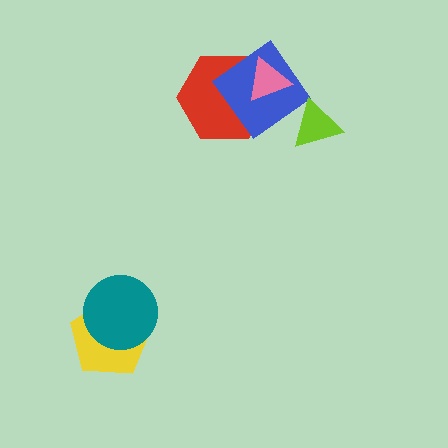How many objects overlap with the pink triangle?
2 objects overlap with the pink triangle.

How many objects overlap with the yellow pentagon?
1 object overlaps with the yellow pentagon.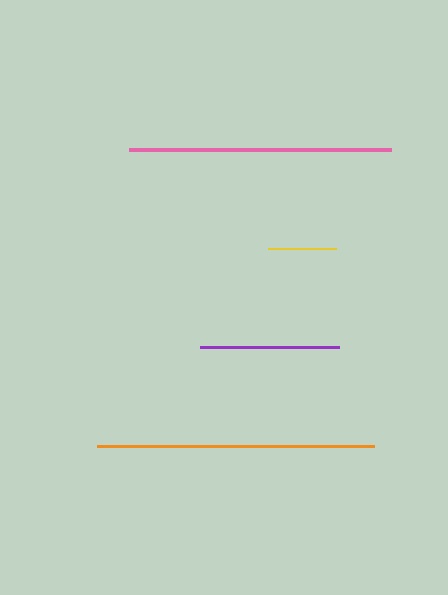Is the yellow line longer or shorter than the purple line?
The purple line is longer than the yellow line.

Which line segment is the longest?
The orange line is the longest at approximately 277 pixels.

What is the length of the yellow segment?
The yellow segment is approximately 68 pixels long.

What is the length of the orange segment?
The orange segment is approximately 277 pixels long.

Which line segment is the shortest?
The yellow line is the shortest at approximately 68 pixels.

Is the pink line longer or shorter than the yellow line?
The pink line is longer than the yellow line.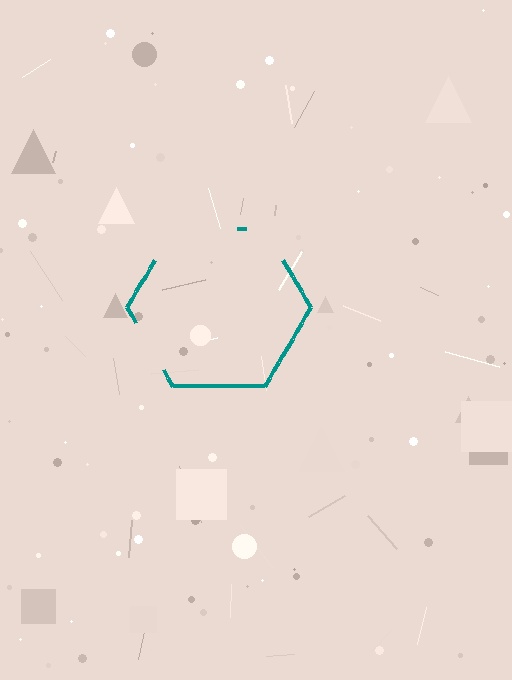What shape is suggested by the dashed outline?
The dashed outline suggests a hexagon.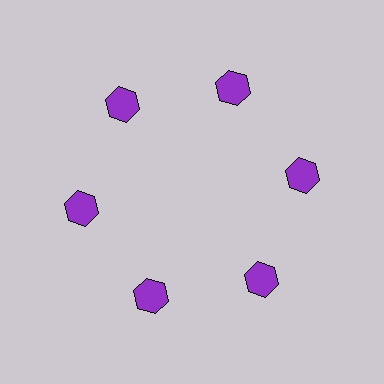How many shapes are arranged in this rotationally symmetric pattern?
There are 6 shapes, arranged in 6 groups of 1.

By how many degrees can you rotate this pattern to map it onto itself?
The pattern maps onto itself every 60 degrees of rotation.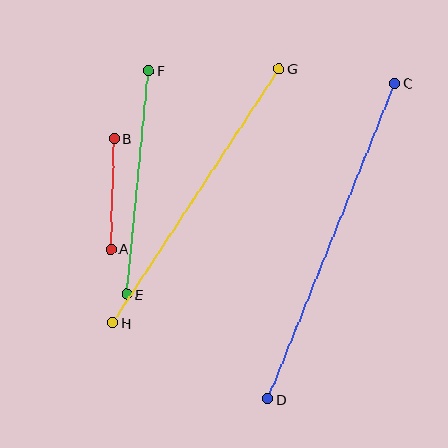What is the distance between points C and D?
The distance is approximately 341 pixels.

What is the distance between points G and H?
The distance is approximately 303 pixels.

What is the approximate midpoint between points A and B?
The midpoint is at approximately (113, 194) pixels.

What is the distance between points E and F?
The distance is approximately 225 pixels.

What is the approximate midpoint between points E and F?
The midpoint is at approximately (138, 182) pixels.